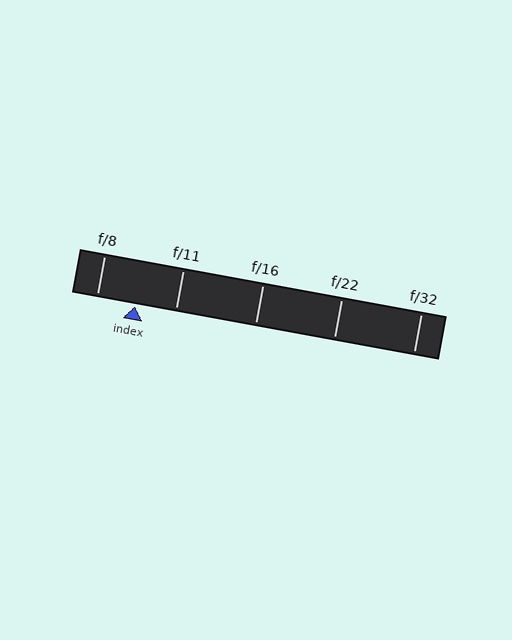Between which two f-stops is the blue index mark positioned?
The index mark is between f/8 and f/11.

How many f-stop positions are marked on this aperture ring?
There are 5 f-stop positions marked.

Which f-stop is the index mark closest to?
The index mark is closest to f/8.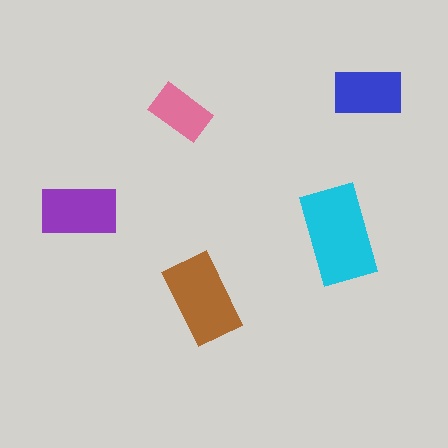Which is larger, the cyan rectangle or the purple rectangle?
The cyan one.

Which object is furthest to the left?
The purple rectangle is leftmost.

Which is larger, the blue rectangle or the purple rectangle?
The purple one.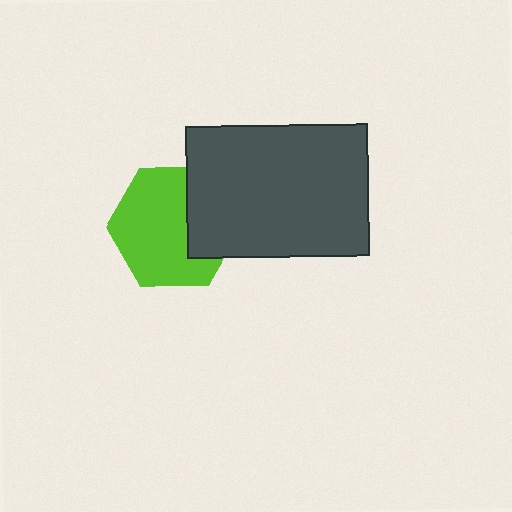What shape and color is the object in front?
The object in front is a dark gray rectangle.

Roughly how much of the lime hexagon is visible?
Most of it is visible (roughly 69%).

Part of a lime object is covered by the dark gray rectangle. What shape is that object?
It is a hexagon.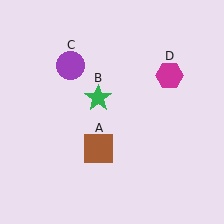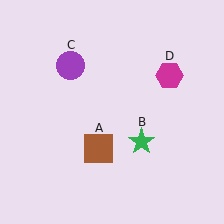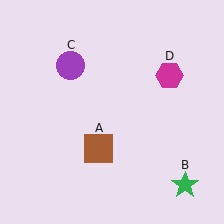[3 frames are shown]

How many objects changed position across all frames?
1 object changed position: green star (object B).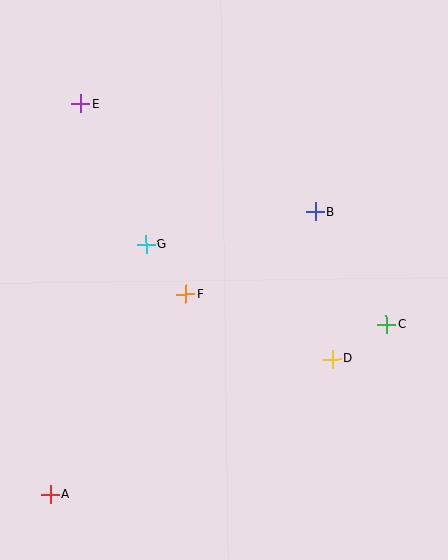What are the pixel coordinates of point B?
Point B is at (316, 212).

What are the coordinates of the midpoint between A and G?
The midpoint between A and G is at (98, 370).